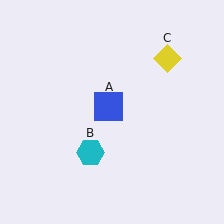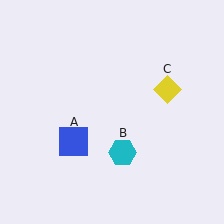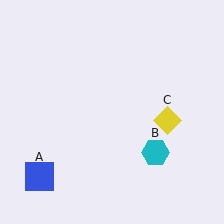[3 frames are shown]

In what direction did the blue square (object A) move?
The blue square (object A) moved down and to the left.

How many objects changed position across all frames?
3 objects changed position: blue square (object A), cyan hexagon (object B), yellow diamond (object C).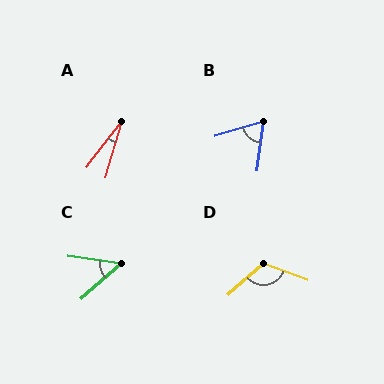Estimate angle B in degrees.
Approximately 67 degrees.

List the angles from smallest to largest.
A (21°), C (49°), B (67°), D (118°).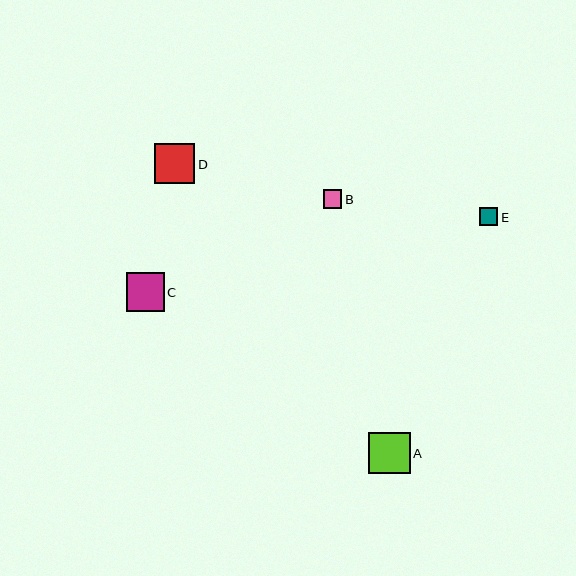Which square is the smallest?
Square E is the smallest with a size of approximately 18 pixels.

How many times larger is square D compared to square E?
Square D is approximately 2.2 times the size of square E.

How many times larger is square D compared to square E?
Square D is approximately 2.2 times the size of square E.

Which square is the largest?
Square A is the largest with a size of approximately 41 pixels.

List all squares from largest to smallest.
From largest to smallest: A, D, C, B, E.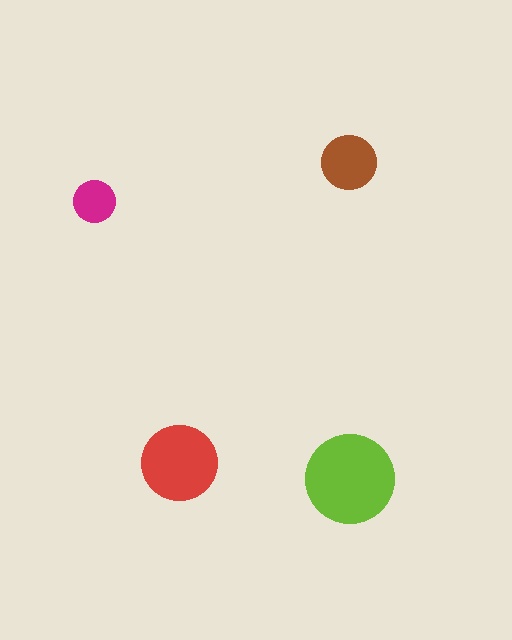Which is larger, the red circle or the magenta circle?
The red one.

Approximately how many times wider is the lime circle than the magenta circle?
About 2 times wider.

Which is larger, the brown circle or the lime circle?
The lime one.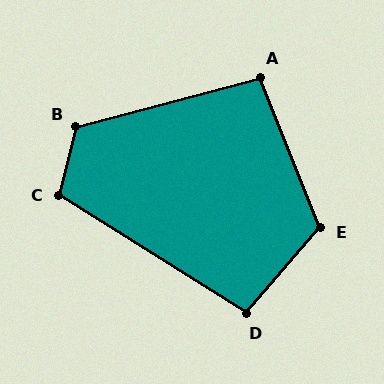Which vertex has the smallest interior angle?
A, at approximately 97 degrees.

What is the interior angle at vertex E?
Approximately 118 degrees (obtuse).